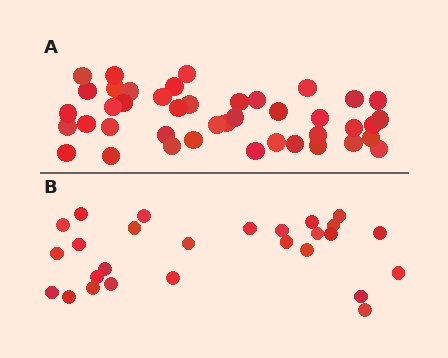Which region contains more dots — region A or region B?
Region A (the top region) has more dots.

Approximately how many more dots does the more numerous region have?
Region A has approximately 15 more dots than region B.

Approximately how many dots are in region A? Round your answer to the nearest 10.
About 40 dots. (The exact count is 42, which rounds to 40.)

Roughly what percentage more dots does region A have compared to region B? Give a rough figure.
About 55% more.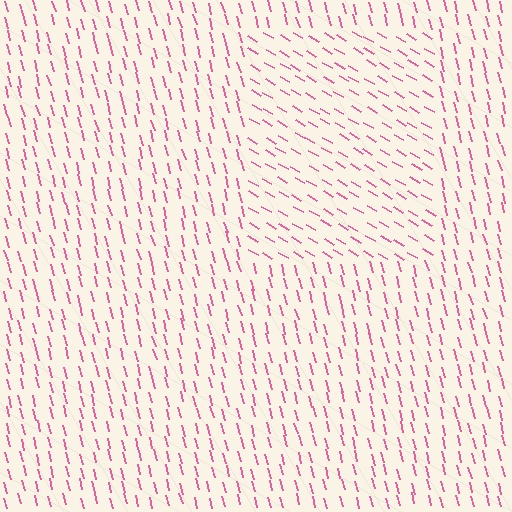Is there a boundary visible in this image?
Yes, there is a texture boundary formed by a change in line orientation.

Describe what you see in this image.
The image is filled with small pink line segments. A rectangle region in the image has lines oriented differently from the surrounding lines, creating a visible texture boundary.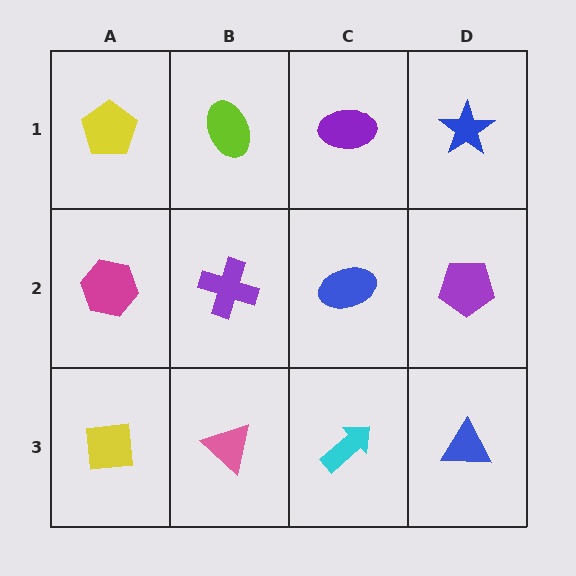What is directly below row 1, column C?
A blue ellipse.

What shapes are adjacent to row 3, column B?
A purple cross (row 2, column B), a yellow square (row 3, column A), a cyan arrow (row 3, column C).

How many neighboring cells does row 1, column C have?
3.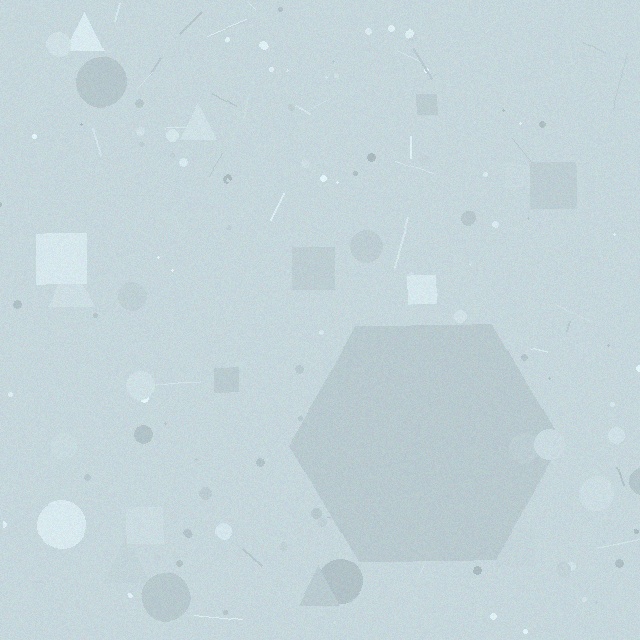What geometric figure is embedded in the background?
A hexagon is embedded in the background.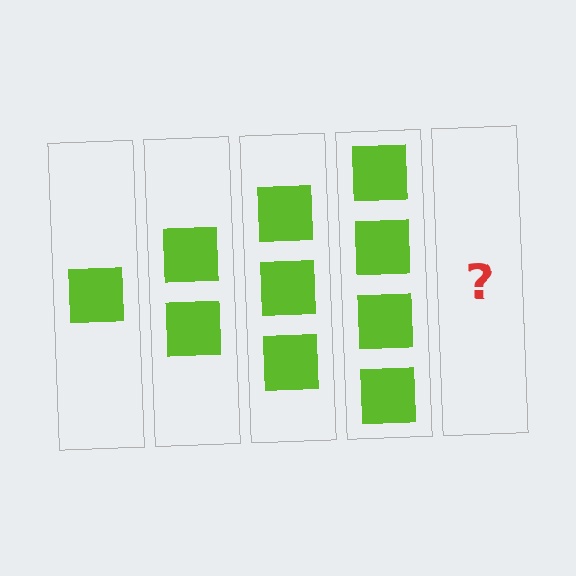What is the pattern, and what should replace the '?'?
The pattern is that each step adds one more square. The '?' should be 5 squares.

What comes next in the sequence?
The next element should be 5 squares.